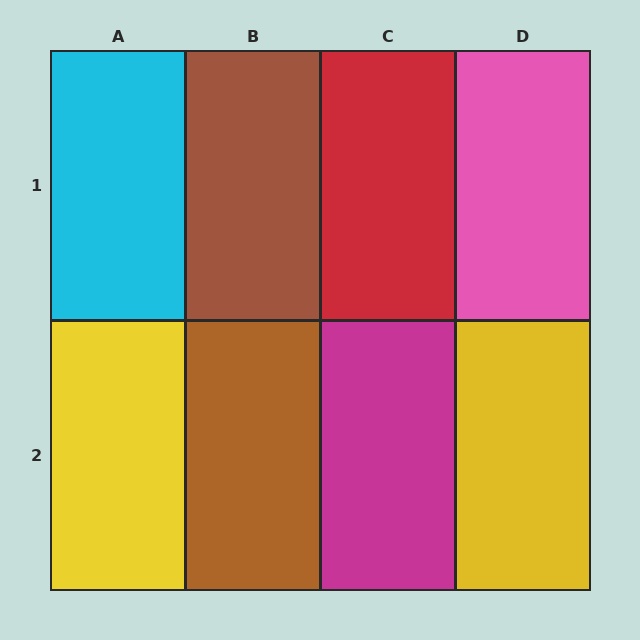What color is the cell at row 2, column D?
Yellow.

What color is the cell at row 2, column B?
Brown.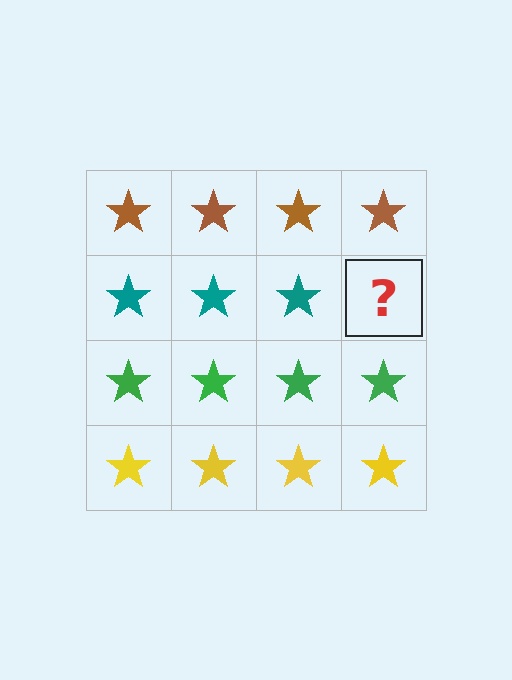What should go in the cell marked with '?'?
The missing cell should contain a teal star.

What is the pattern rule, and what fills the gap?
The rule is that each row has a consistent color. The gap should be filled with a teal star.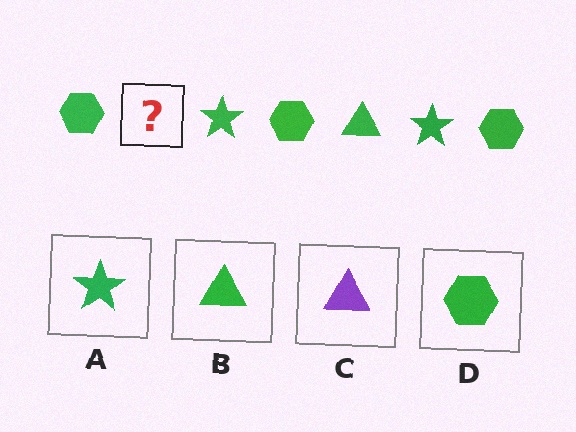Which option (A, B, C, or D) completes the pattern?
B.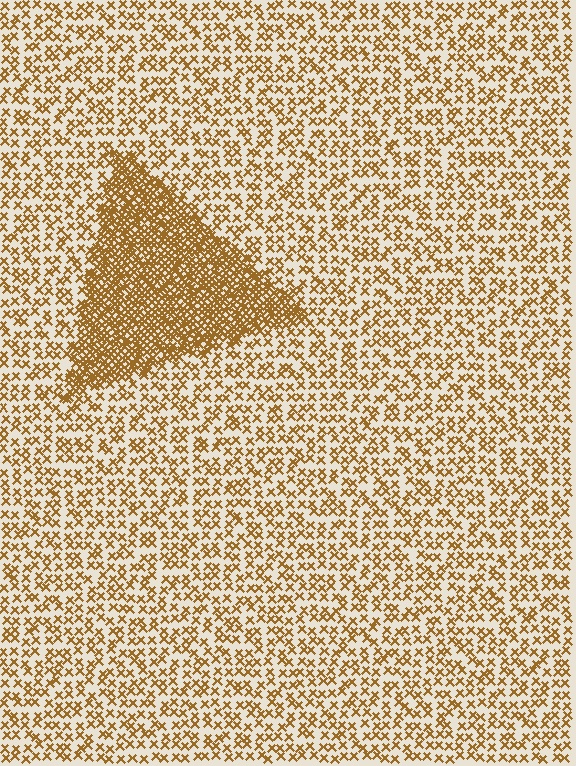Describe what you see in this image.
The image contains small brown elements arranged at two different densities. A triangle-shaped region is visible where the elements are more densely packed than the surrounding area.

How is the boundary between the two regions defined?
The boundary is defined by a change in element density (approximately 2.6x ratio). All elements are the same color, size, and shape.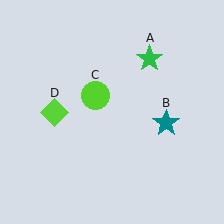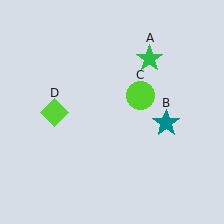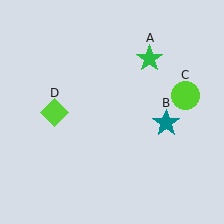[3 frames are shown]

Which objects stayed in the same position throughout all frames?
Green star (object A) and teal star (object B) and lime diamond (object D) remained stationary.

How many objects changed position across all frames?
1 object changed position: lime circle (object C).